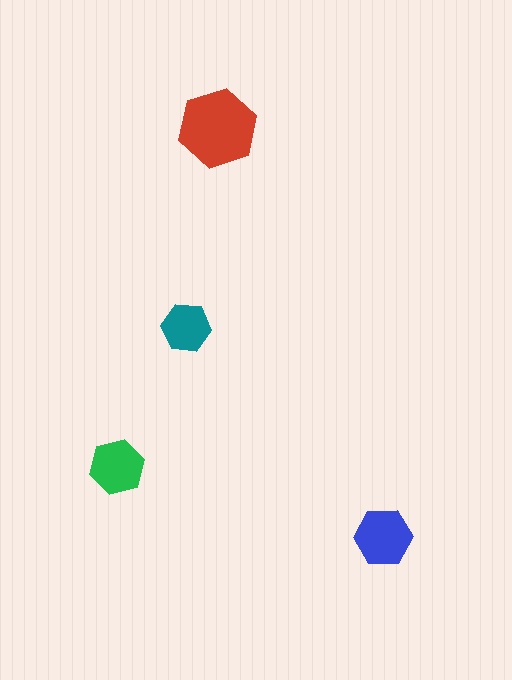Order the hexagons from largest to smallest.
the red one, the blue one, the green one, the teal one.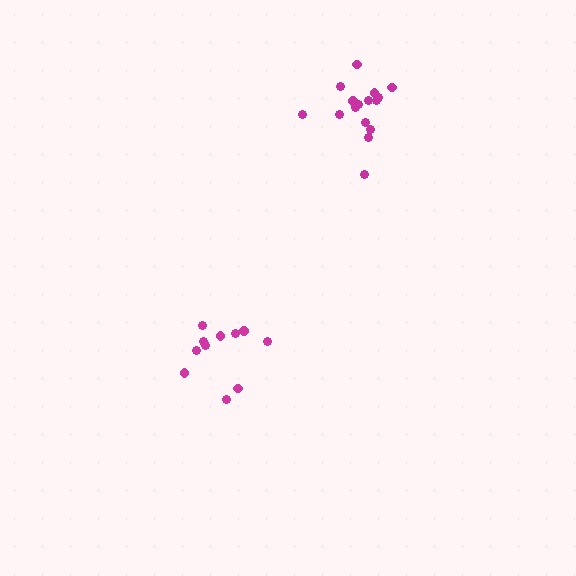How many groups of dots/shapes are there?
There are 2 groups.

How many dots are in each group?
Group 1: 16 dots, Group 2: 11 dots (27 total).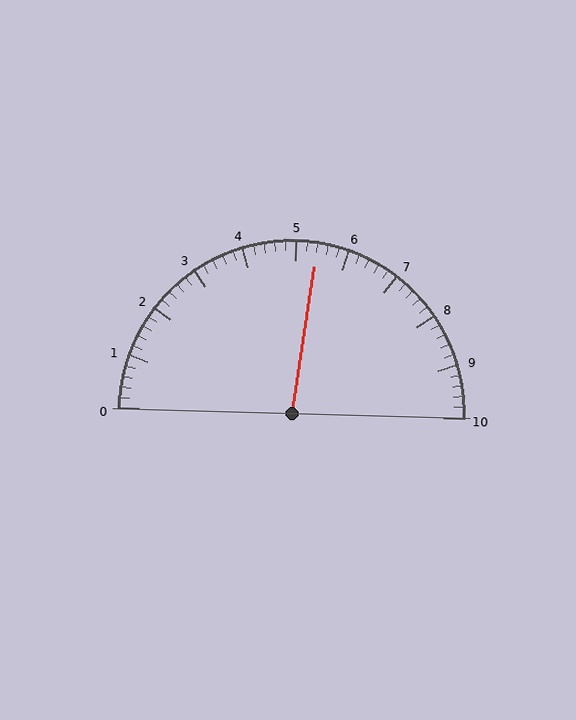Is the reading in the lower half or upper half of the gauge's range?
The reading is in the upper half of the range (0 to 10).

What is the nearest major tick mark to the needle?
The nearest major tick mark is 5.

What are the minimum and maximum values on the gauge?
The gauge ranges from 0 to 10.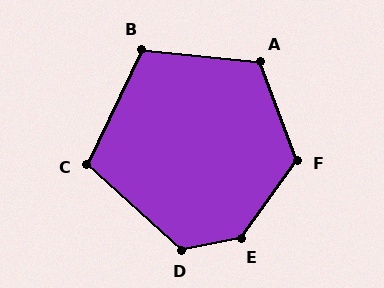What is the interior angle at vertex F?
Approximately 124 degrees (obtuse).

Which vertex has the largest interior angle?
E, at approximately 137 degrees.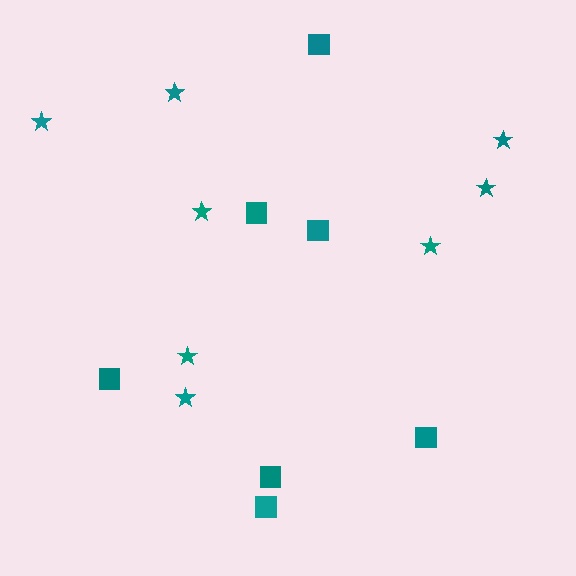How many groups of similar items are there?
There are 2 groups: one group of stars (8) and one group of squares (7).